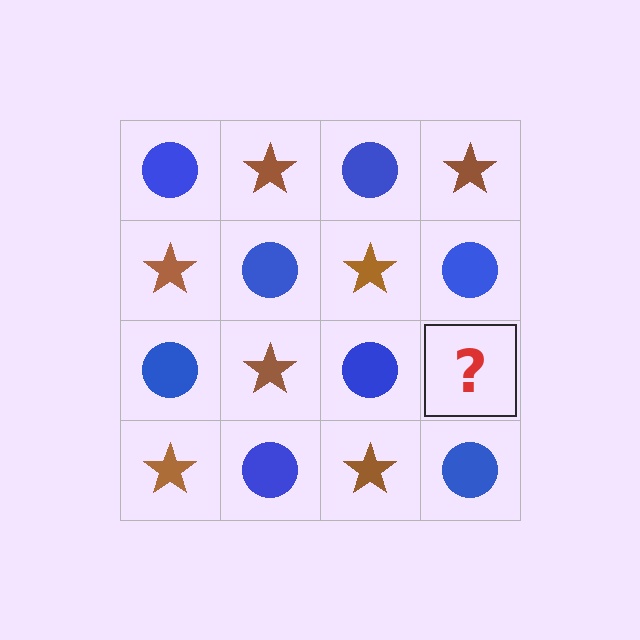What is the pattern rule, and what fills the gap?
The rule is that it alternates blue circle and brown star in a checkerboard pattern. The gap should be filled with a brown star.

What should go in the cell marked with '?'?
The missing cell should contain a brown star.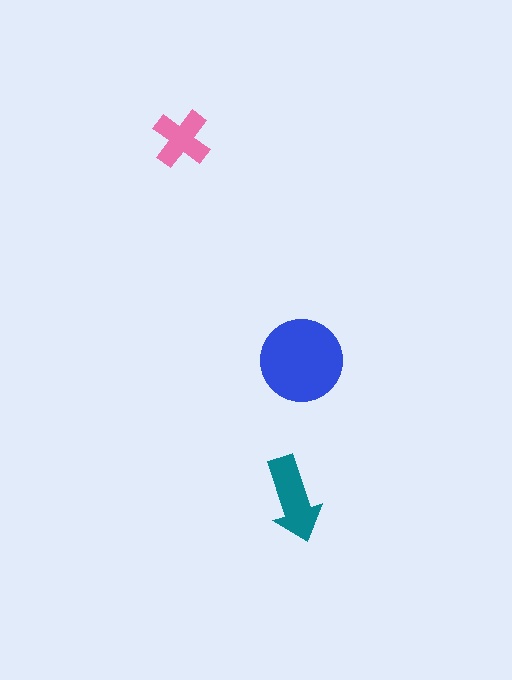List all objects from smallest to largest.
The pink cross, the teal arrow, the blue circle.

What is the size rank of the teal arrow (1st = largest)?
2nd.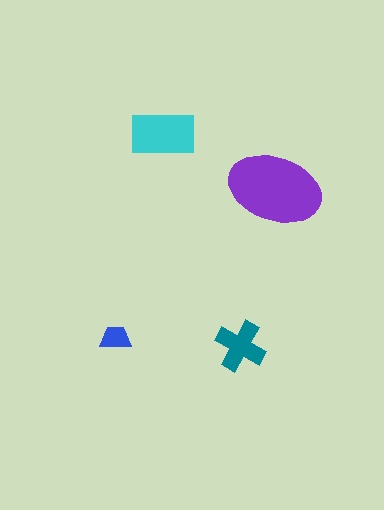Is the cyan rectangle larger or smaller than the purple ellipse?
Smaller.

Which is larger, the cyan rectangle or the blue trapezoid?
The cyan rectangle.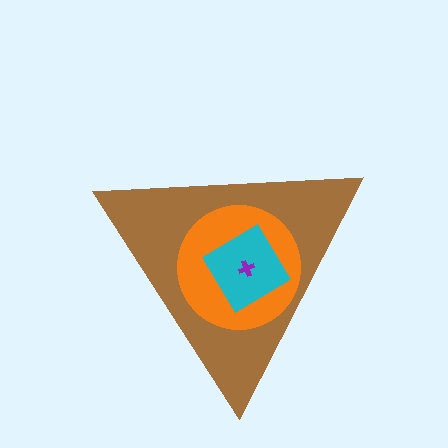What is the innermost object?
The purple cross.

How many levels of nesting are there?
4.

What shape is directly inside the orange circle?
The cyan diamond.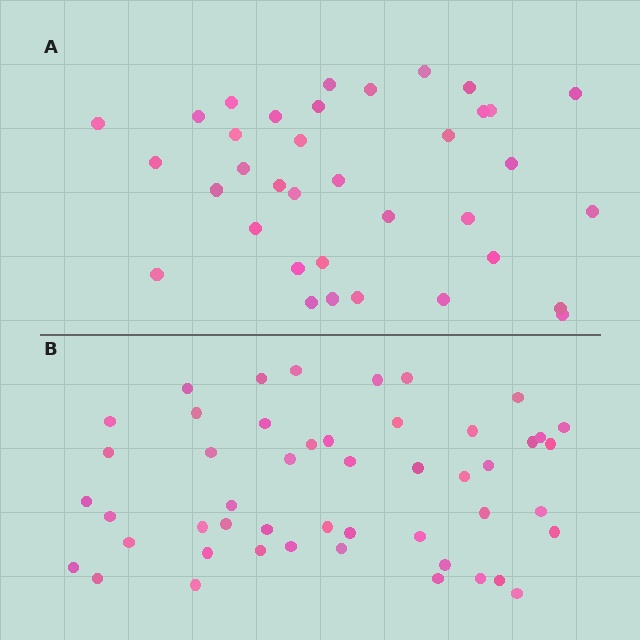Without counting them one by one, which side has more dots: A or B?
Region B (the bottom region) has more dots.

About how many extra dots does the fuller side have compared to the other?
Region B has approximately 15 more dots than region A.